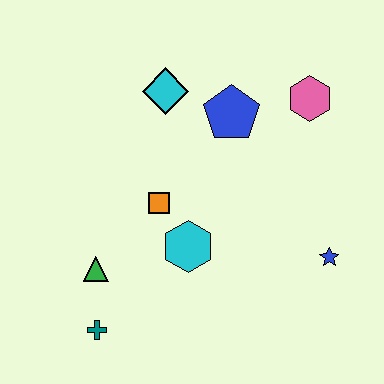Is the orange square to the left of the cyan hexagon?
Yes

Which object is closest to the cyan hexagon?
The orange square is closest to the cyan hexagon.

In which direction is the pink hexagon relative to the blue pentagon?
The pink hexagon is to the right of the blue pentagon.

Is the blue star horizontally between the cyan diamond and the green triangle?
No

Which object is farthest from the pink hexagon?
The teal cross is farthest from the pink hexagon.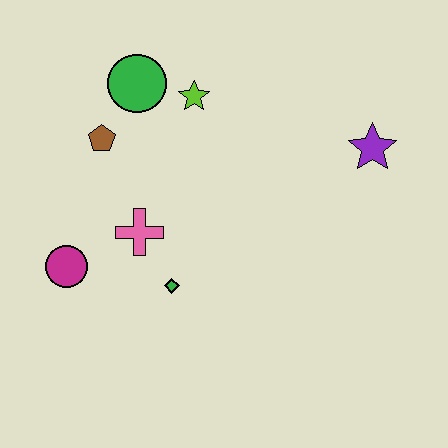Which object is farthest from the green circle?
The purple star is farthest from the green circle.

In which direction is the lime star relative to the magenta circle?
The lime star is above the magenta circle.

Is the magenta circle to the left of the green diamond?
Yes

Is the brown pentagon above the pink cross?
Yes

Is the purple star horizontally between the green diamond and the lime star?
No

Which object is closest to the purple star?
The lime star is closest to the purple star.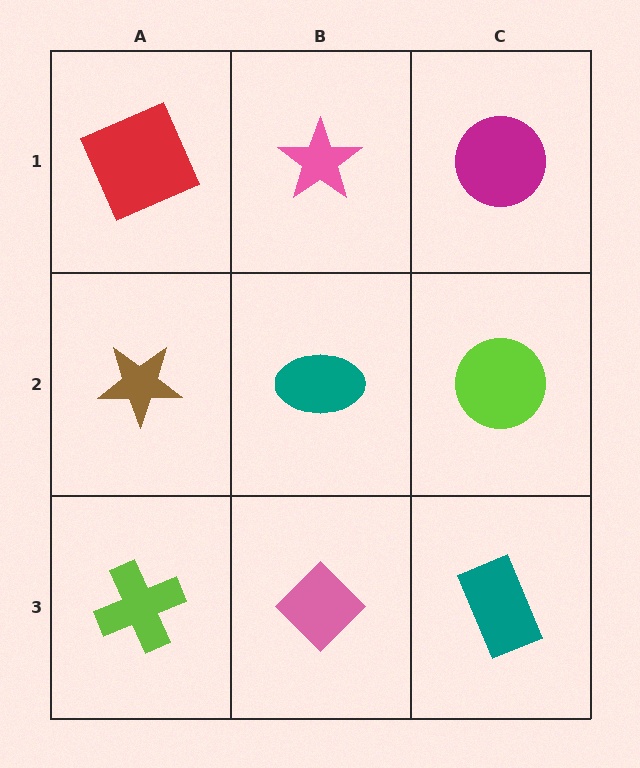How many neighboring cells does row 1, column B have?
3.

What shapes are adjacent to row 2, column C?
A magenta circle (row 1, column C), a teal rectangle (row 3, column C), a teal ellipse (row 2, column B).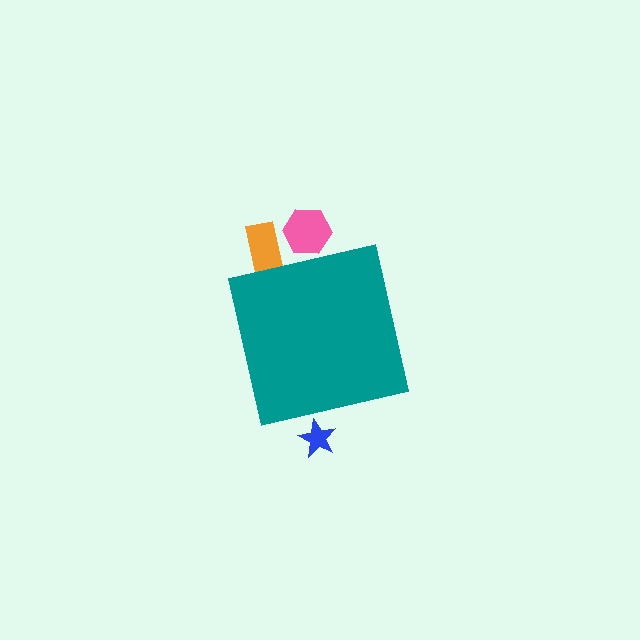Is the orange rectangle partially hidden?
Yes, the orange rectangle is partially hidden behind the teal square.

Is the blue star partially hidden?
Yes, the blue star is partially hidden behind the teal square.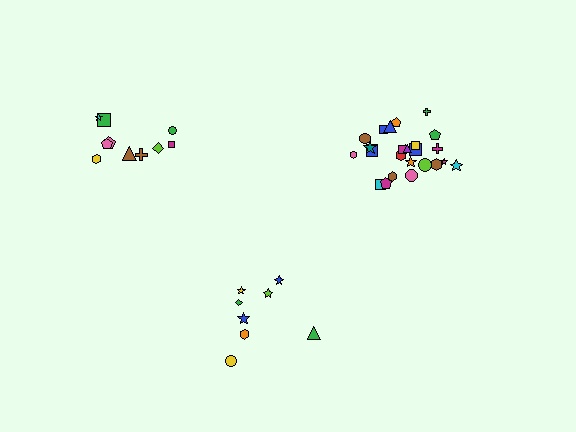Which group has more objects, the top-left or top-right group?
The top-right group.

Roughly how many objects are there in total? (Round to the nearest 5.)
Roughly 45 objects in total.